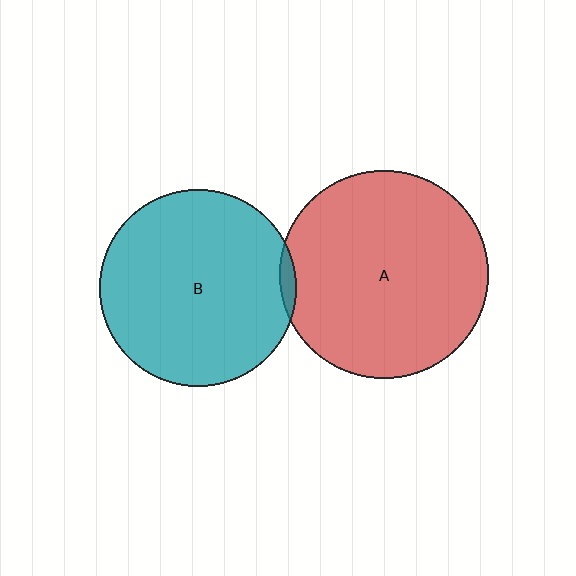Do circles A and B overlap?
Yes.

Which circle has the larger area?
Circle A (red).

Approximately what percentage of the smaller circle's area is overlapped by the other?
Approximately 5%.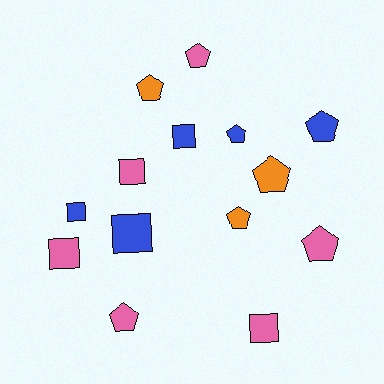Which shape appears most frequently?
Pentagon, with 8 objects.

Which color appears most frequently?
Pink, with 6 objects.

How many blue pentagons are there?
There are 2 blue pentagons.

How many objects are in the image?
There are 14 objects.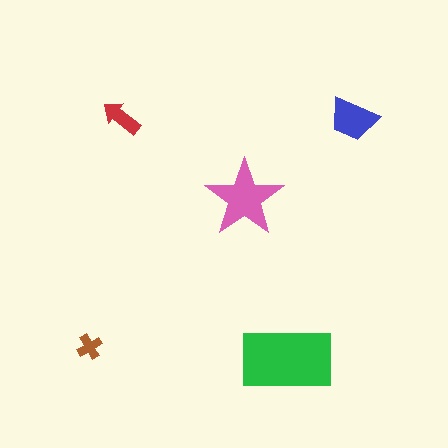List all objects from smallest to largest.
The brown cross, the red arrow, the blue trapezoid, the pink star, the green rectangle.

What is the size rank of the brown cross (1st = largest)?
5th.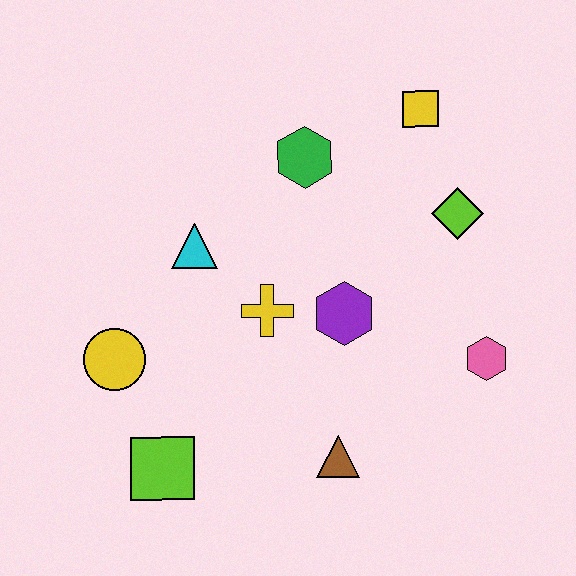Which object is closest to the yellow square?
The lime diamond is closest to the yellow square.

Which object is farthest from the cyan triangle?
The pink hexagon is farthest from the cyan triangle.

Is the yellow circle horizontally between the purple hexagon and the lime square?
No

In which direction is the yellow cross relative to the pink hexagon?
The yellow cross is to the left of the pink hexagon.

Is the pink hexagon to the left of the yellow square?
No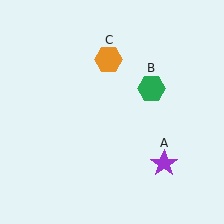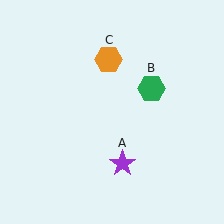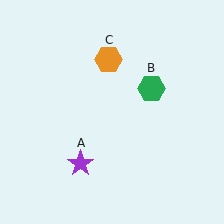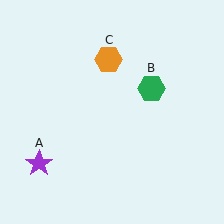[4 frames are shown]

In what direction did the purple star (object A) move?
The purple star (object A) moved left.